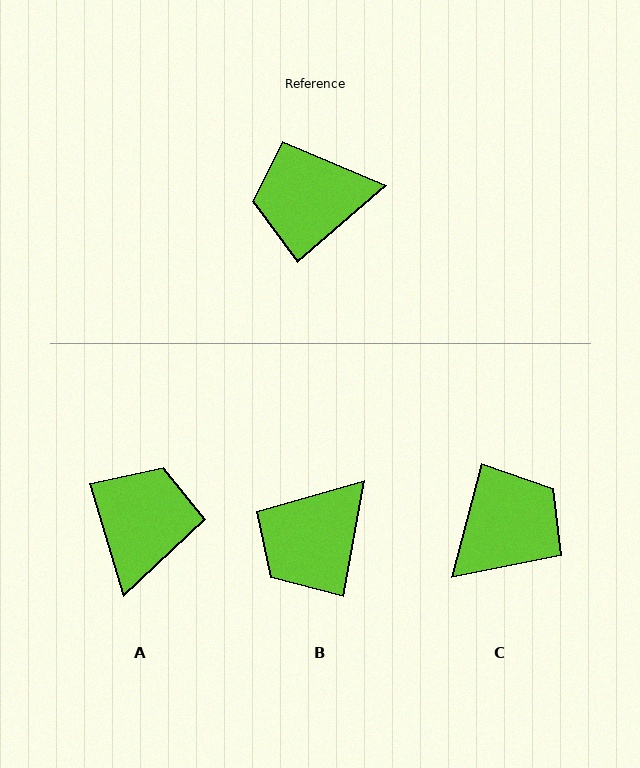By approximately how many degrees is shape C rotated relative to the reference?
Approximately 146 degrees clockwise.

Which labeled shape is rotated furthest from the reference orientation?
C, about 146 degrees away.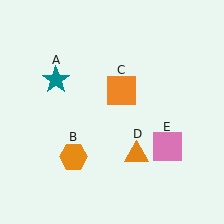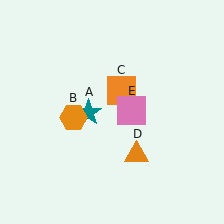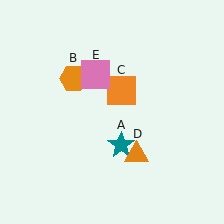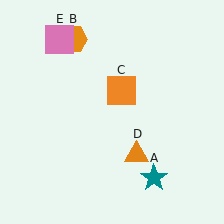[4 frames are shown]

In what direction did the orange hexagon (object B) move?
The orange hexagon (object B) moved up.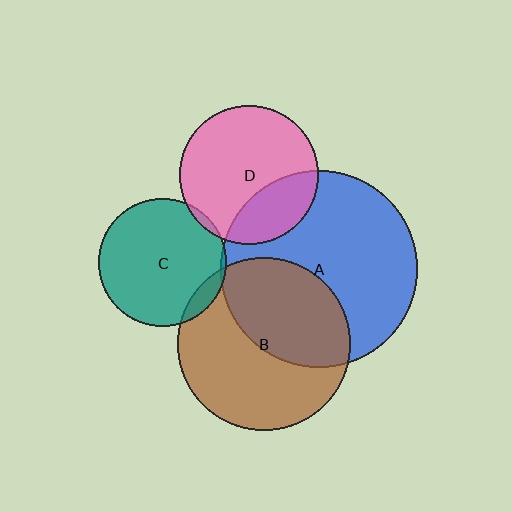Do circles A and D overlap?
Yes.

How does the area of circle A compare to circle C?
Approximately 2.4 times.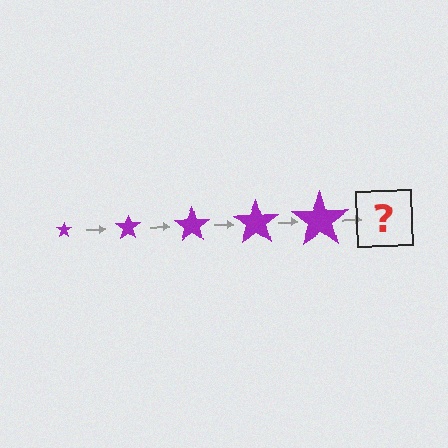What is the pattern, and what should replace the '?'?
The pattern is that the star gets progressively larger each step. The '?' should be a purple star, larger than the previous one.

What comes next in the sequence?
The next element should be a purple star, larger than the previous one.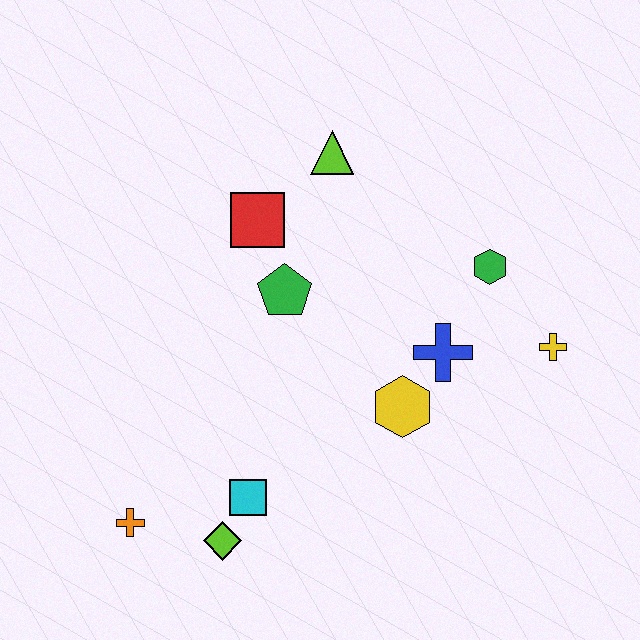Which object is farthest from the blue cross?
The orange cross is farthest from the blue cross.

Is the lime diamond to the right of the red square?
No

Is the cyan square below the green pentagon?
Yes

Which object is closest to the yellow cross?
The green hexagon is closest to the yellow cross.